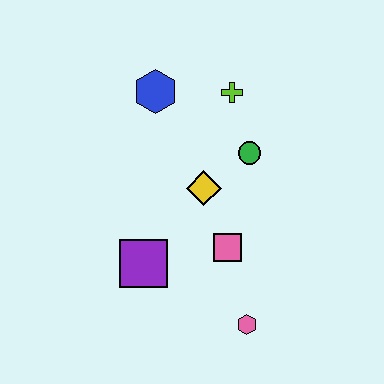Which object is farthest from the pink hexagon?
The blue hexagon is farthest from the pink hexagon.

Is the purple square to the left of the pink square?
Yes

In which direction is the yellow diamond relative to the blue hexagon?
The yellow diamond is below the blue hexagon.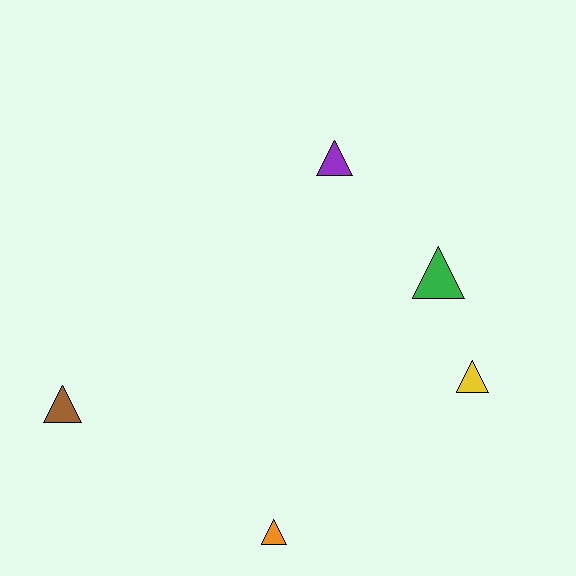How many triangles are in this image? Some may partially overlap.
There are 5 triangles.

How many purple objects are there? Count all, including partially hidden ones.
There is 1 purple object.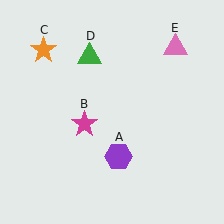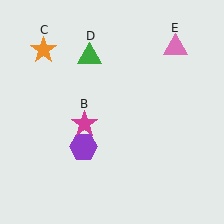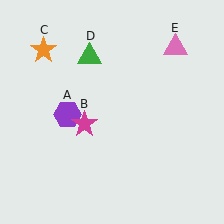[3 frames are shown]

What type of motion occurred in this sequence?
The purple hexagon (object A) rotated clockwise around the center of the scene.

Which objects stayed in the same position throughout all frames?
Magenta star (object B) and orange star (object C) and green triangle (object D) and pink triangle (object E) remained stationary.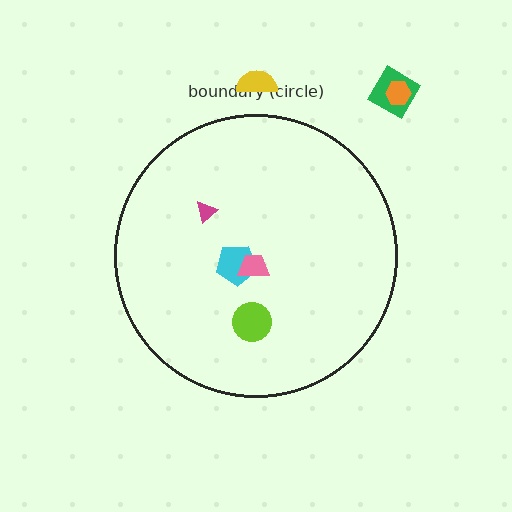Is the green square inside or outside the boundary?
Outside.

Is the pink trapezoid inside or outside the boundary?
Inside.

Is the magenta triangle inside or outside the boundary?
Inside.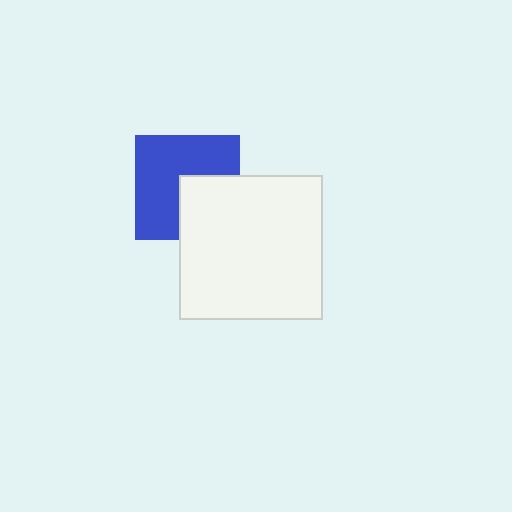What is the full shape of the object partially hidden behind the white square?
The partially hidden object is a blue square.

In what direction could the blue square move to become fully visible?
The blue square could move toward the upper-left. That would shift it out from behind the white square entirely.